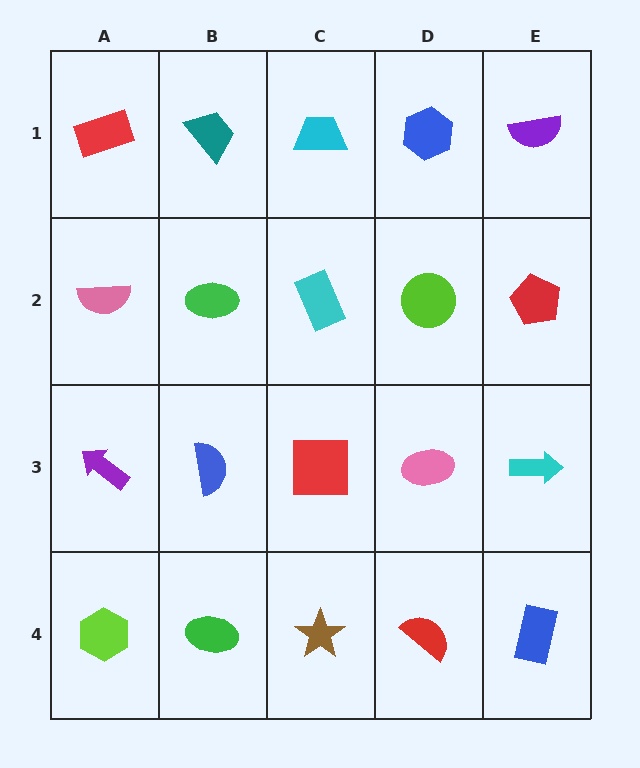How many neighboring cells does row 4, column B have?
3.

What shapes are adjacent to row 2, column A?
A red rectangle (row 1, column A), a purple arrow (row 3, column A), a green ellipse (row 2, column B).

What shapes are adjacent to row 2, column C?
A cyan trapezoid (row 1, column C), a red square (row 3, column C), a green ellipse (row 2, column B), a lime circle (row 2, column D).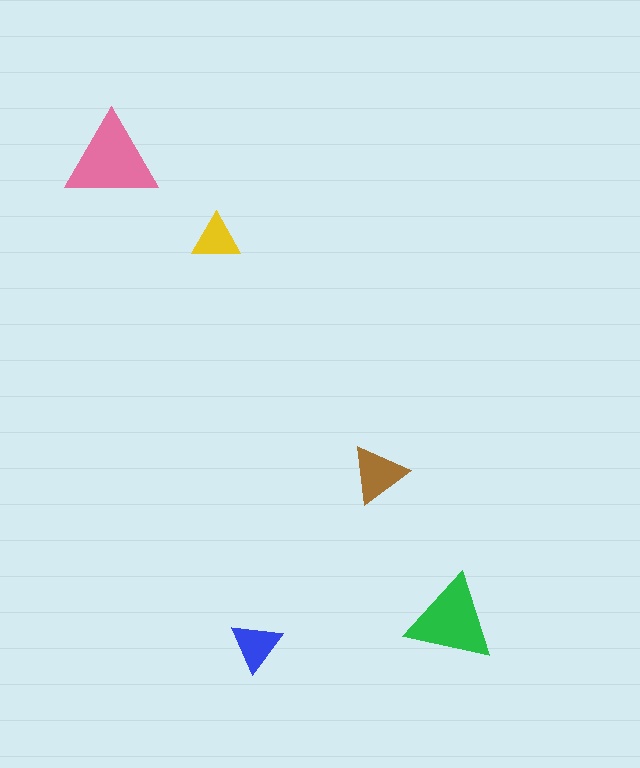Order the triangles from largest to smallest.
the pink one, the green one, the brown one, the blue one, the yellow one.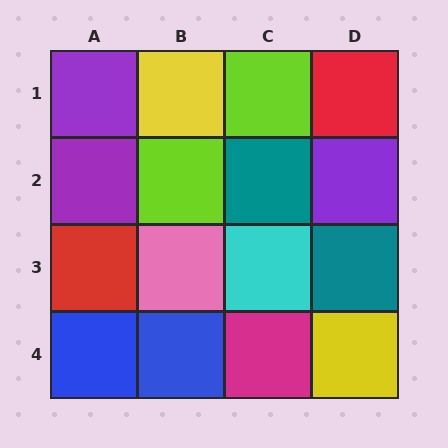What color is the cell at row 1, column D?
Red.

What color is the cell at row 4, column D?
Yellow.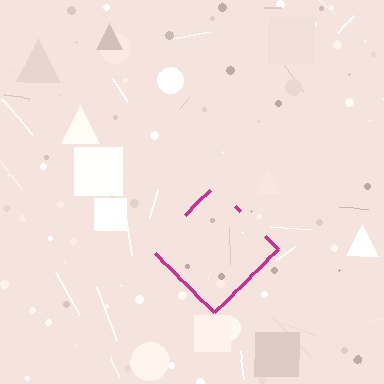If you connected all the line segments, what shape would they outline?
They would outline a diamond.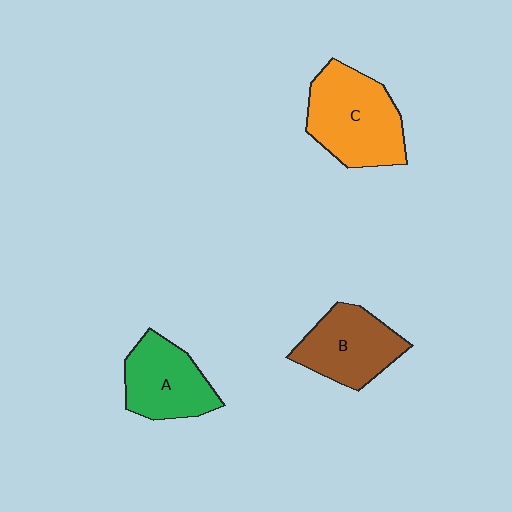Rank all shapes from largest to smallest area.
From largest to smallest: C (orange), B (brown), A (green).